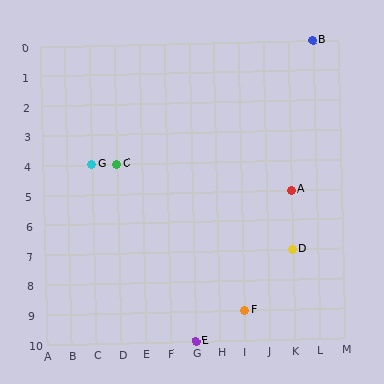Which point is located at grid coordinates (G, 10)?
Point E is at (G, 10).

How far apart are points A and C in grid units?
Points A and C are 7 columns and 1 row apart (about 7.1 grid units diagonally).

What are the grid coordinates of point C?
Point C is at grid coordinates (D, 4).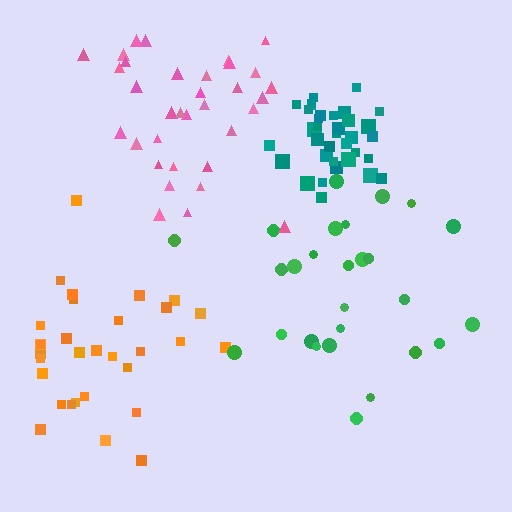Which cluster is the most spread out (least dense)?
Green.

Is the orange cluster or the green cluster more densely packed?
Orange.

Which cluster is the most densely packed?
Teal.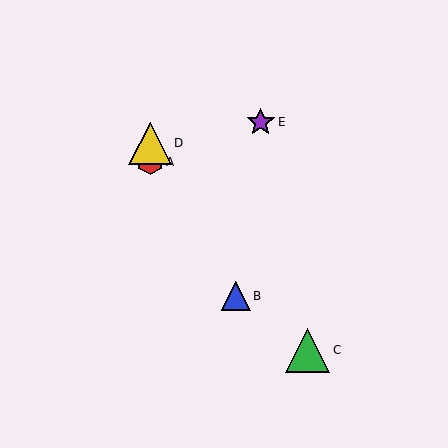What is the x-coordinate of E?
Object E is at x≈261.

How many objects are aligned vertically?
2 objects (A, D) are aligned vertically.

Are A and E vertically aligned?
No, A is at x≈150 and E is at x≈261.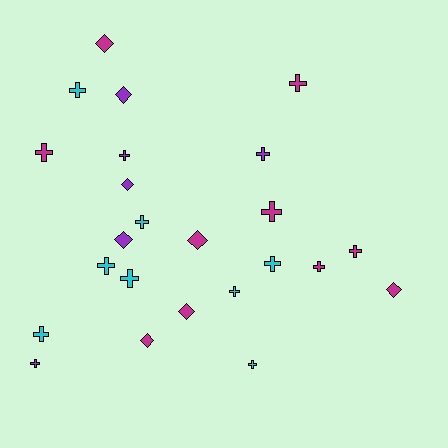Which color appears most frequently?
Magenta, with 10 objects.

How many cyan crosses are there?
There are 8 cyan crosses.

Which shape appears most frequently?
Cross, with 16 objects.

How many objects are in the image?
There are 24 objects.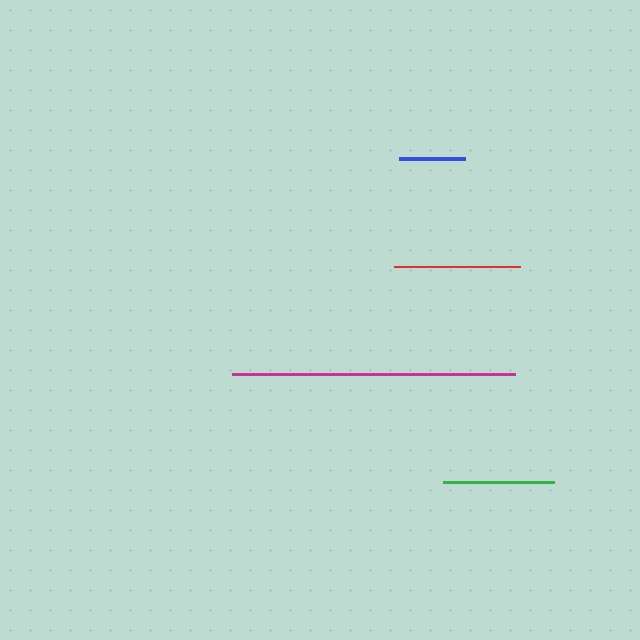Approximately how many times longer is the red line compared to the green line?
The red line is approximately 1.1 times the length of the green line.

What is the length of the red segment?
The red segment is approximately 126 pixels long.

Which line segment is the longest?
The magenta line is the longest at approximately 283 pixels.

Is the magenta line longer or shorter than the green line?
The magenta line is longer than the green line.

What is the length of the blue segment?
The blue segment is approximately 67 pixels long.